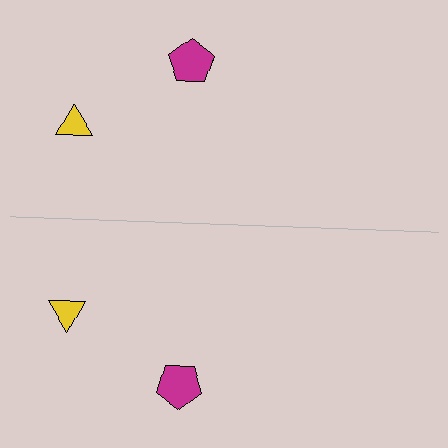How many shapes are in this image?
There are 4 shapes in this image.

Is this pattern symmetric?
Yes, this pattern has bilateral (reflection) symmetry.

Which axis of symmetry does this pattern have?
The pattern has a horizontal axis of symmetry running through the center of the image.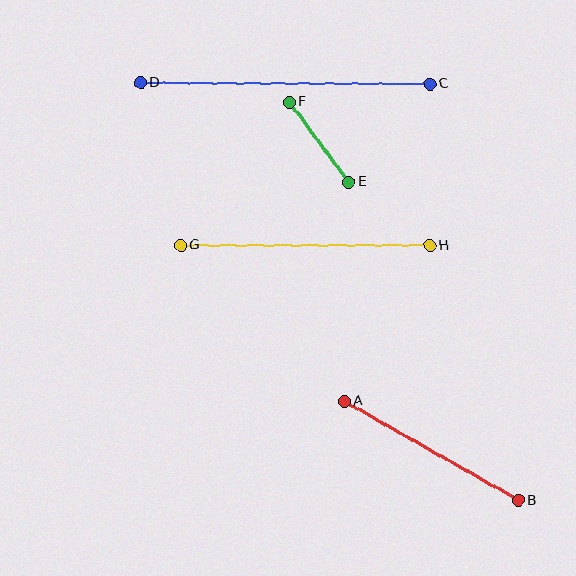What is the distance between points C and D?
The distance is approximately 289 pixels.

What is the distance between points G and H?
The distance is approximately 249 pixels.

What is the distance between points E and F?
The distance is approximately 99 pixels.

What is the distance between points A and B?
The distance is approximately 200 pixels.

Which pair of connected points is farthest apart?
Points C and D are farthest apart.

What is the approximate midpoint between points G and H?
The midpoint is at approximately (305, 245) pixels.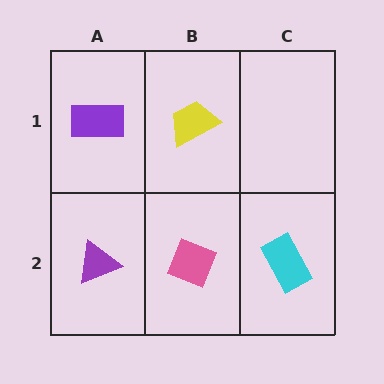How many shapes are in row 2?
3 shapes.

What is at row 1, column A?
A purple rectangle.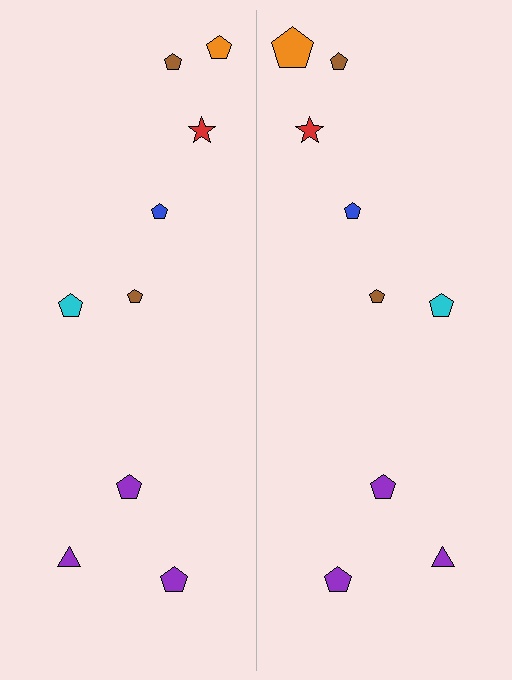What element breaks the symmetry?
The orange pentagon on the right side has a different size than its mirror counterpart.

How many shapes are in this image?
There are 18 shapes in this image.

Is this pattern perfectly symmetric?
No, the pattern is not perfectly symmetric. The orange pentagon on the right side has a different size than its mirror counterpart.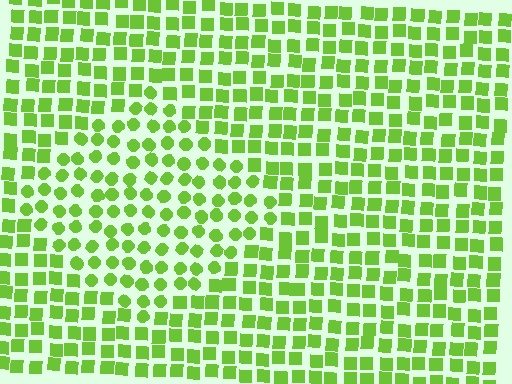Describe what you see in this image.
The image is filled with small lime elements arranged in a uniform grid. A diamond-shaped region contains circles, while the surrounding area contains squares. The boundary is defined purely by the change in element shape.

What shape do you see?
I see a diamond.